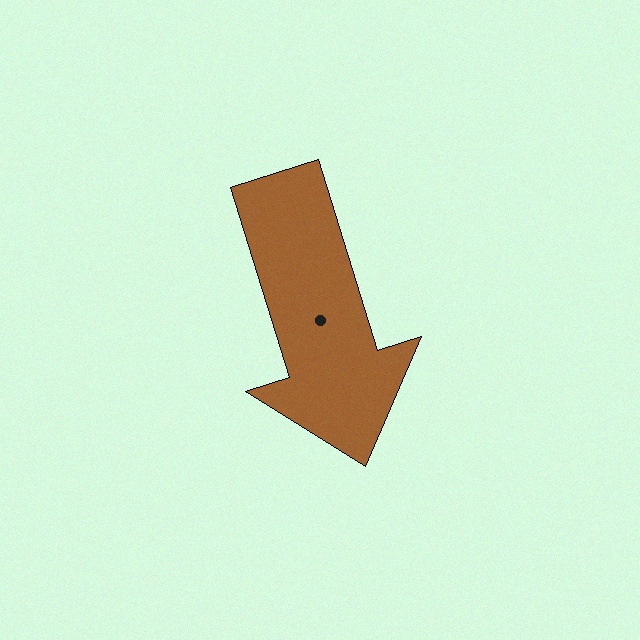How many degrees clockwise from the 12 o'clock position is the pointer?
Approximately 163 degrees.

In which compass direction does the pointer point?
South.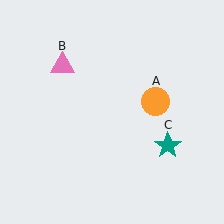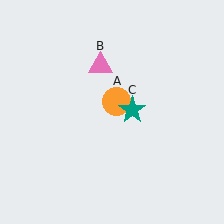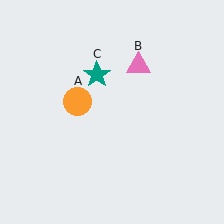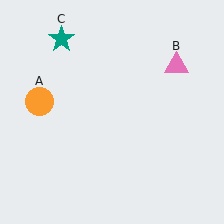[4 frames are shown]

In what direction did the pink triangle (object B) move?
The pink triangle (object B) moved right.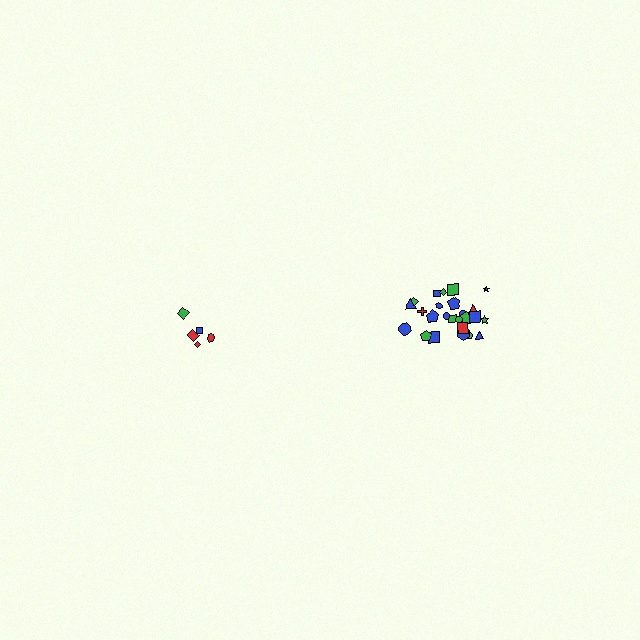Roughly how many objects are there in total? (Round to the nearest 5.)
Roughly 30 objects in total.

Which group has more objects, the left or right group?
The right group.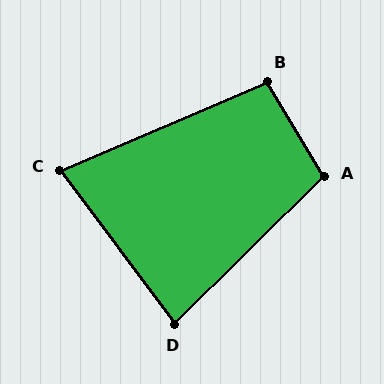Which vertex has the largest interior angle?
A, at approximately 103 degrees.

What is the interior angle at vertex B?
Approximately 98 degrees (obtuse).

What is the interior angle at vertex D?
Approximately 82 degrees (acute).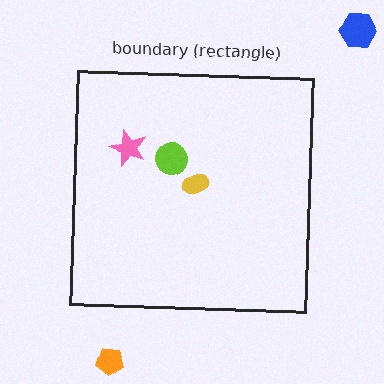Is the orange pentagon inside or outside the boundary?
Outside.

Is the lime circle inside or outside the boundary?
Inside.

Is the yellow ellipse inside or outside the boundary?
Inside.